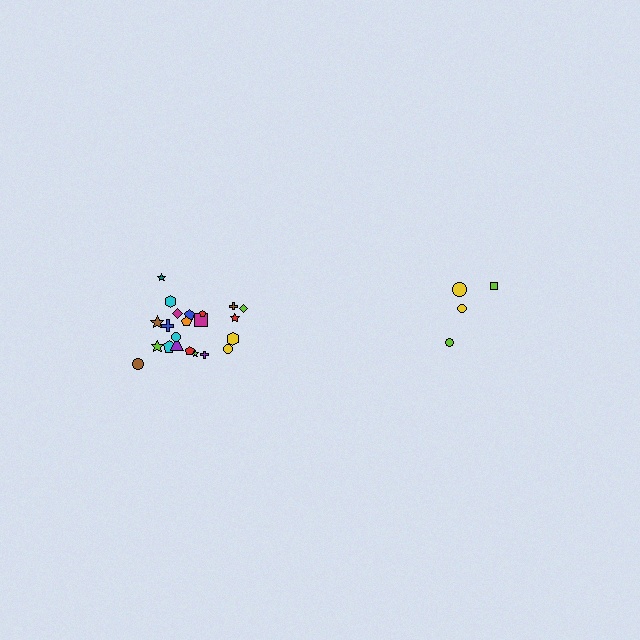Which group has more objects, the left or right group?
The left group.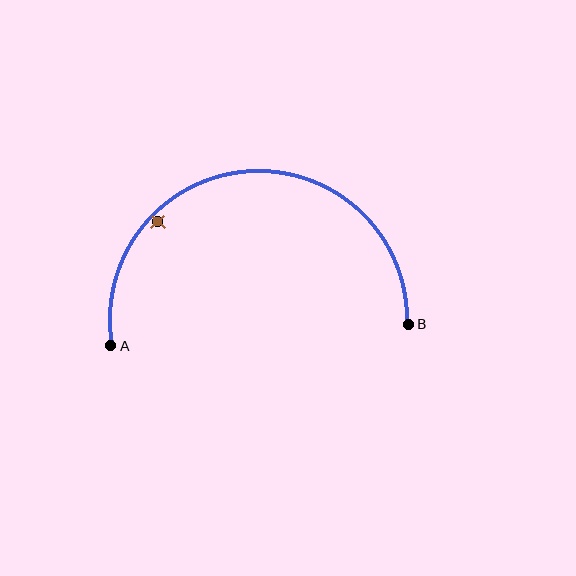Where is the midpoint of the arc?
The arc midpoint is the point on the curve farthest from the straight line joining A and B. It sits above that line.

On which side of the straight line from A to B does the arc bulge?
The arc bulges above the straight line connecting A and B.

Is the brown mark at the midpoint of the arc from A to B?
No — the brown mark does not lie on the arc at all. It sits slightly inside the curve.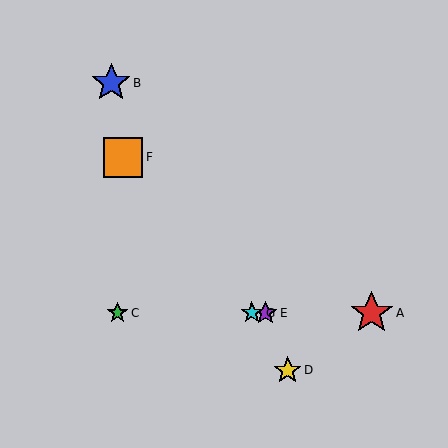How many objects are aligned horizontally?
4 objects (A, C, E, G) are aligned horizontally.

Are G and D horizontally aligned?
No, G is at y≈313 and D is at y≈370.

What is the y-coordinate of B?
Object B is at y≈83.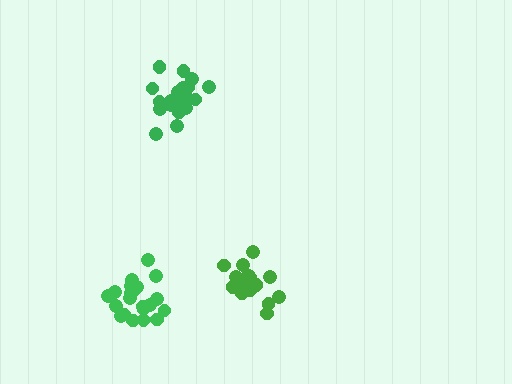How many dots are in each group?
Group 1: 21 dots, Group 2: 20 dots, Group 3: 21 dots (62 total).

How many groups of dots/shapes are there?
There are 3 groups.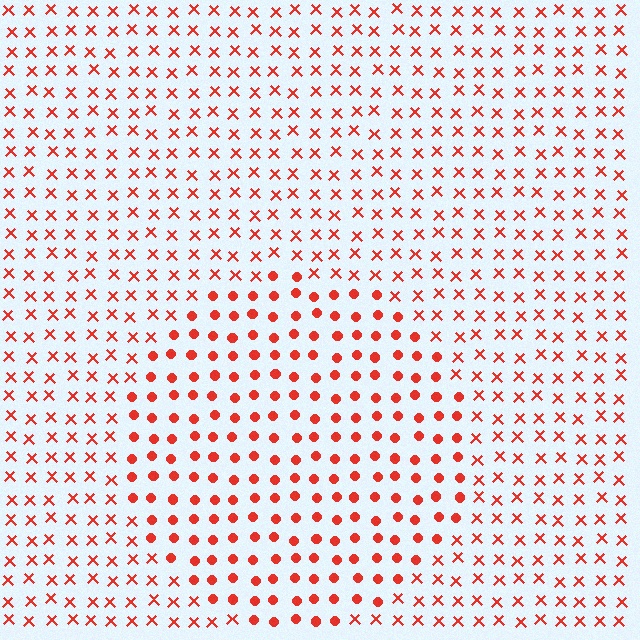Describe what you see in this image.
The image is filled with small red elements arranged in a uniform grid. A circle-shaped region contains circles, while the surrounding area contains X marks. The boundary is defined purely by the change in element shape.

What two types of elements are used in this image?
The image uses circles inside the circle region and X marks outside it.